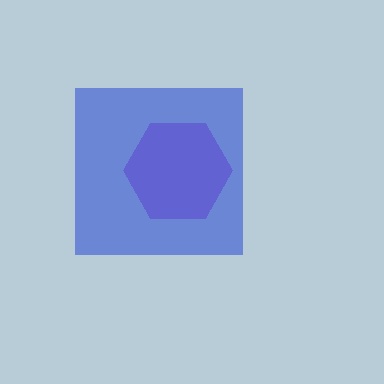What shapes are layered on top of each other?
The layered shapes are: a purple hexagon, a blue square.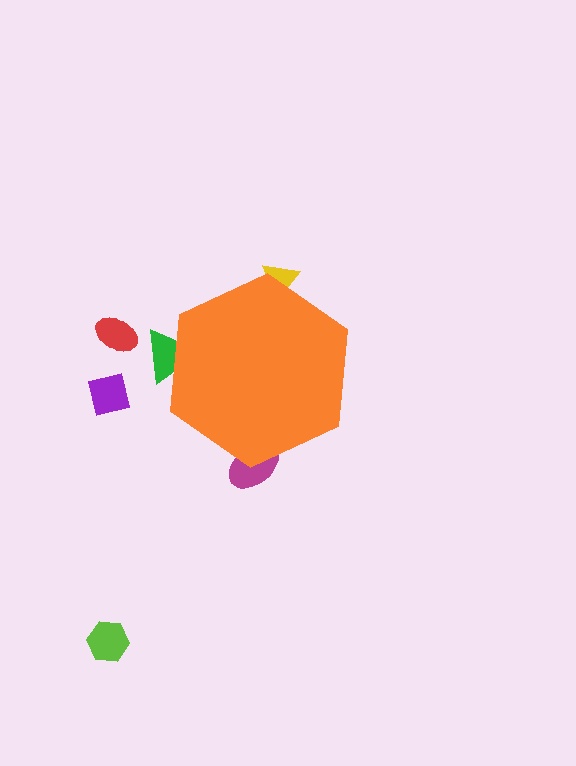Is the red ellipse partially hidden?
No, the red ellipse is fully visible.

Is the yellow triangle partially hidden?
Yes, the yellow triangle is partially hidden behind the orange hexagon.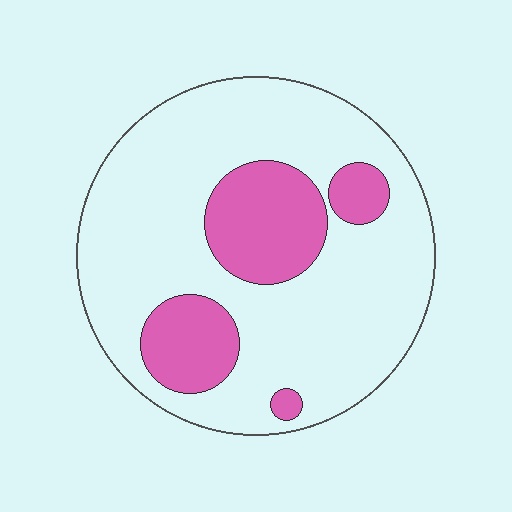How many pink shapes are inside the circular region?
4.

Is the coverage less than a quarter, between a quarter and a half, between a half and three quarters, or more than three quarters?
Less than a quarter.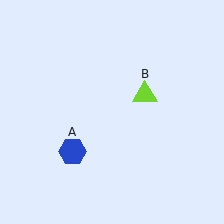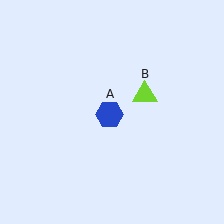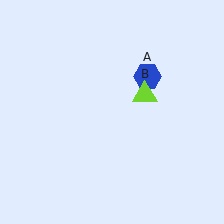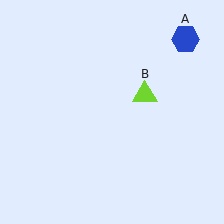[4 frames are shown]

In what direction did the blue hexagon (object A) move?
The blue hexagon (object A) moved up and to the right.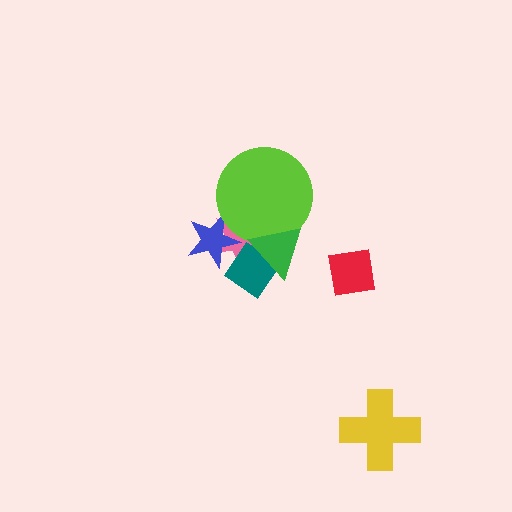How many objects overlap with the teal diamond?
3 objects overlap with the teal diamond.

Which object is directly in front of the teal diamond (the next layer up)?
The blue star is directly in front of the teal diamond.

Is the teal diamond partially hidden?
Yes, it is partially covered by another shape.